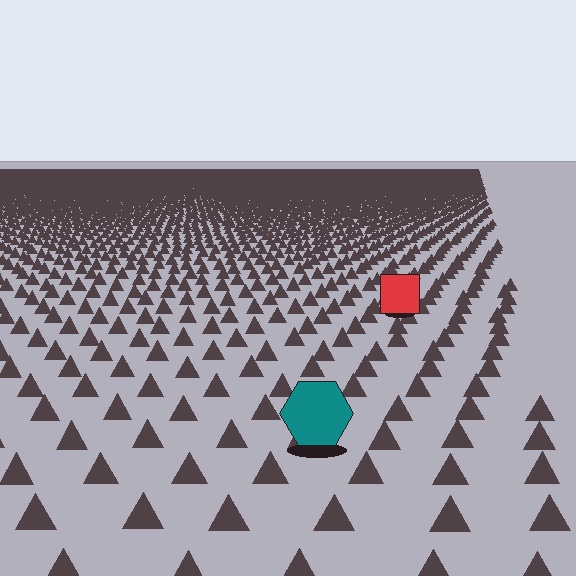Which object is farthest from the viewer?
The red square is farthest from the viewer. It appears smaller and the ground texture around it is denser.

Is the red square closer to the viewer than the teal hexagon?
No. The teal hexagon is closer — you can tell from the texture gradient: the ground texture is coarser near it.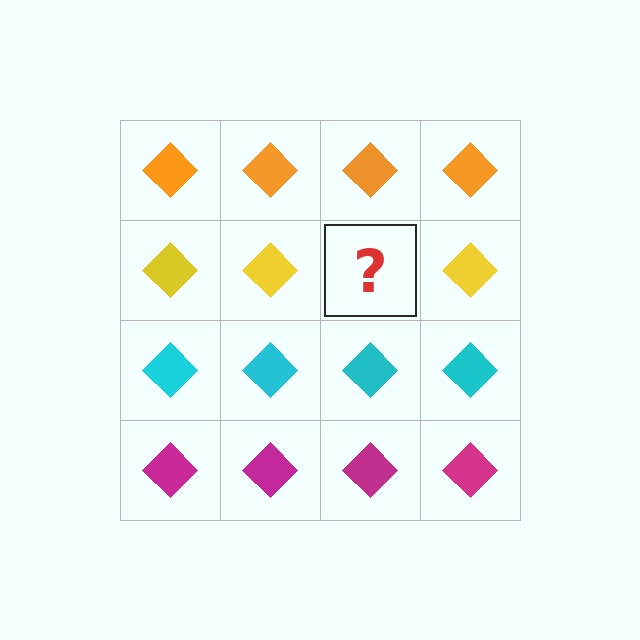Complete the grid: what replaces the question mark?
The question mark should be replaced with a yellow diamond.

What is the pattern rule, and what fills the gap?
The rule is that each row has a consistent color. The gap should be filled with a yellow diamond.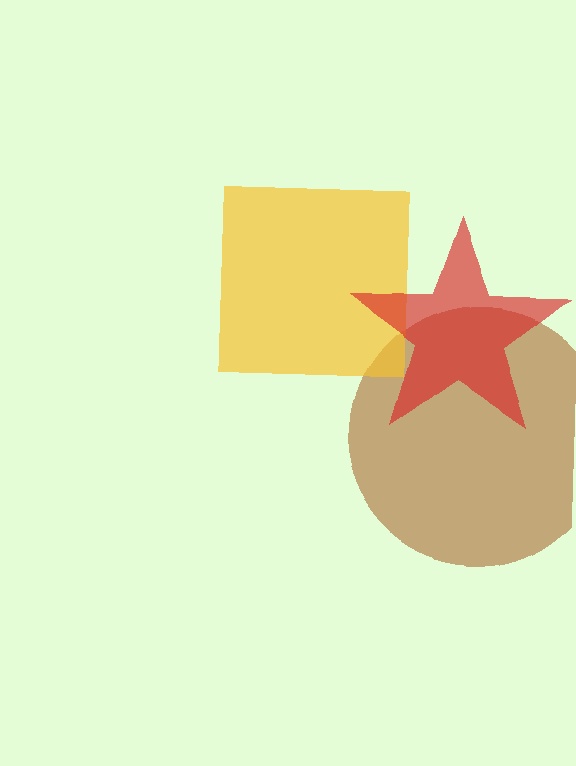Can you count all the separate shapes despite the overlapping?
Yes, there are 3 separate shapes.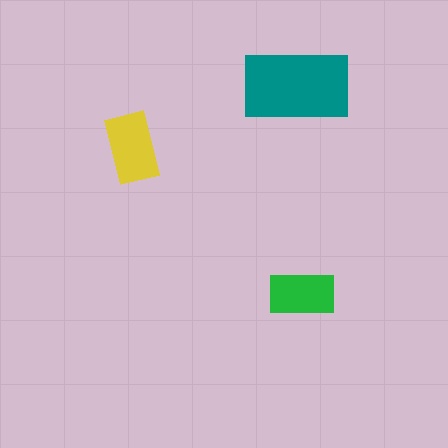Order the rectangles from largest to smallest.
the teal one, the yellow one, the green one.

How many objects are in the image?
There are 3 objects in the image.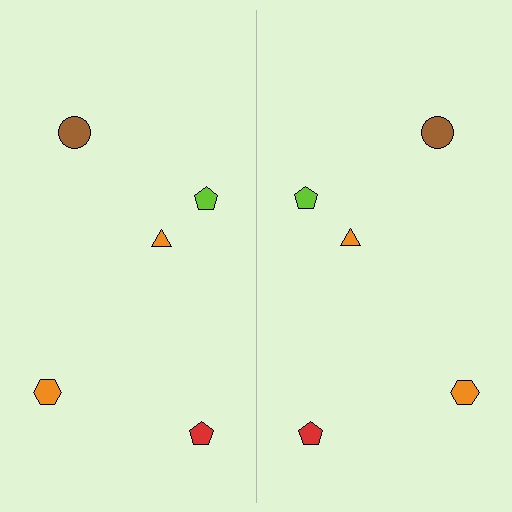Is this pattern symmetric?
Yes, this pattern has bilateral (reflection) symmetry.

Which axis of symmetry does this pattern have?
The pattern has a vertical axis of symmetry running through the center of the image.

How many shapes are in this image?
There are 10 shapes in this image.